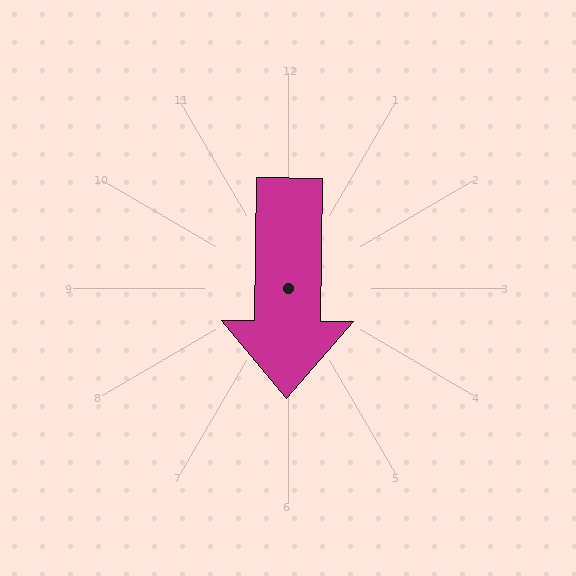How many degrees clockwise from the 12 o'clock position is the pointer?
Approximately 181 degrees.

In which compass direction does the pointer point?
South.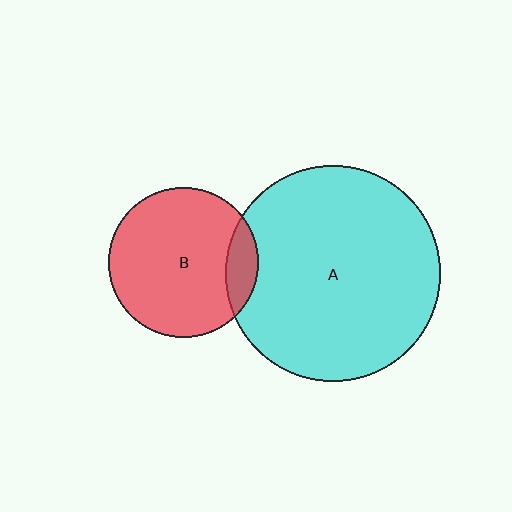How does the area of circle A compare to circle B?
Approximately 2.1 times.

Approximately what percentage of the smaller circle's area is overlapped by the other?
Approximately 15%.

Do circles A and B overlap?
Yes.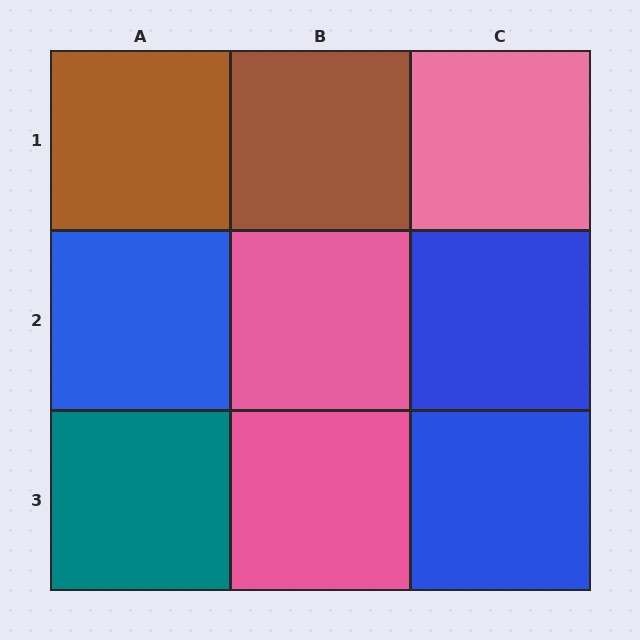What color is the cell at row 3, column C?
Blue.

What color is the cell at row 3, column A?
Teal.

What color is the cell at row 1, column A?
Brown.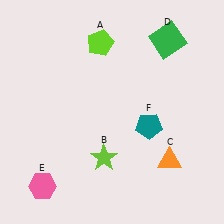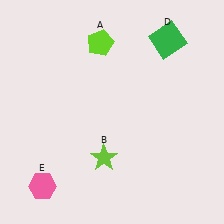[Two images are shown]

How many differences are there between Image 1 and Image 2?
There are 2 differences between the two images.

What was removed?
The teal pentagon (F), the orange triangle (C) were removed in Image 2.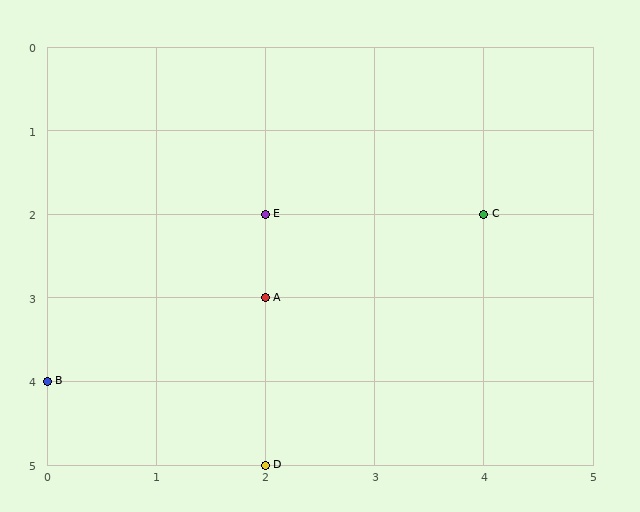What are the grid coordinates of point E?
Point E is at grid coordinates (2, 2).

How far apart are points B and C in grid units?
Points B and C are 4 columns and 2 rows apart (about 4.5 grid units diagonally).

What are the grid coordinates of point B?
Point B is at grid coordinates (0, 4).